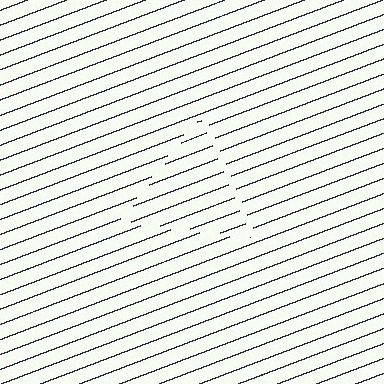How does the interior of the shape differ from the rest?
The interior of the shape contains the same grating, shifted by half a period — the contour is defined by the phase discontinuity where line-ends from the inner and outer gratings abut.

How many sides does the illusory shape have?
3 sides — the line-ends trace a triangle.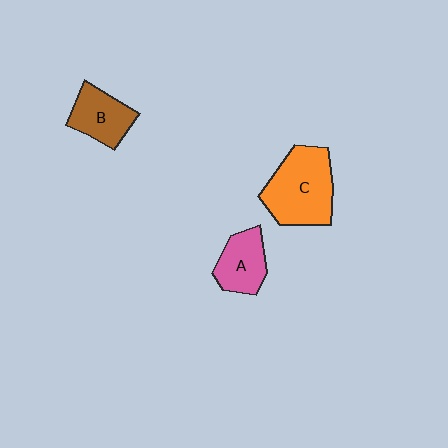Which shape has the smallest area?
Shape A (pink).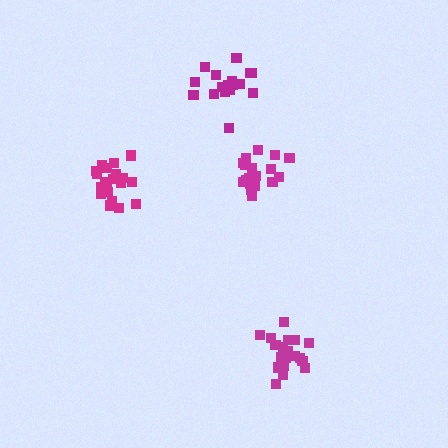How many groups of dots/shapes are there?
There are 4 groups.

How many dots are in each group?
Group 1: 17 dots, Group 2: 21 dots, Group 3: 20 dots, Group 4: 21 dots (79 total).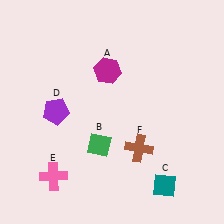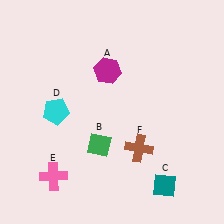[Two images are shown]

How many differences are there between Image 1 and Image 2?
There is 1 difference between the two images.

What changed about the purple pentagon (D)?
In Image 1, D is purple. In Image 2, it changed to cyan.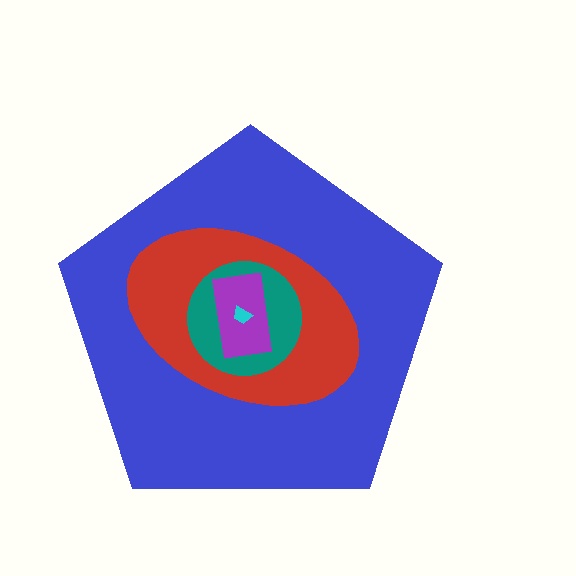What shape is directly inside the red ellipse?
The teal circle.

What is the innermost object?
The cyan trapezoid.